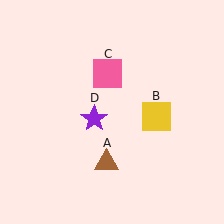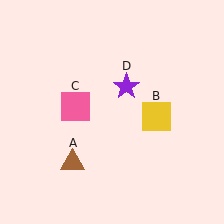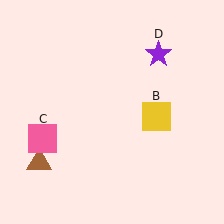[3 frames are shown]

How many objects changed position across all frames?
3 objects changed position: brown triangle (object A), pink square (object C), purple star (object D).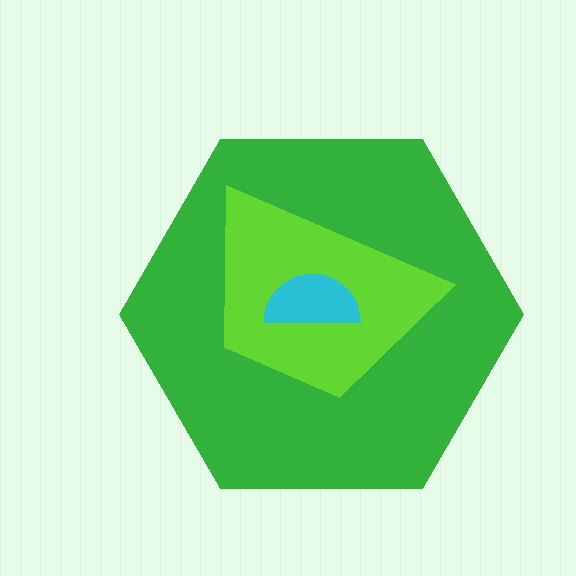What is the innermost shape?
The cyan semicircle.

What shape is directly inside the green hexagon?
The lime trapezoid.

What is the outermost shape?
The green hexagon.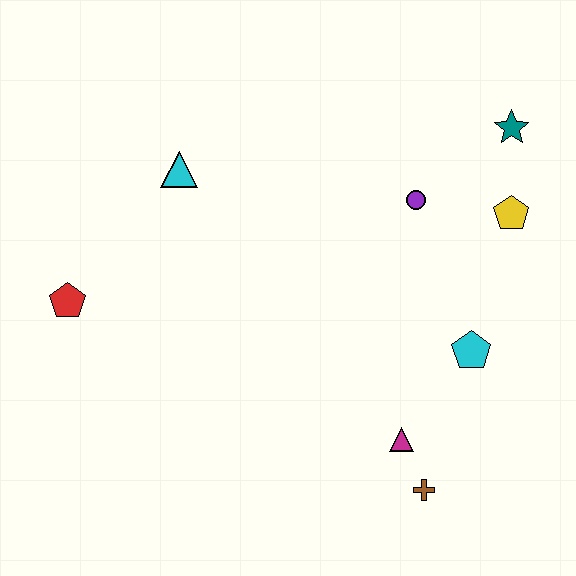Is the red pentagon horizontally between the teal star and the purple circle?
No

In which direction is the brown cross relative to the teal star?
The brown cross is below the teal star.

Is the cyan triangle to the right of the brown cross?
No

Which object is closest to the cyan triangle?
The red pentagon is closest to the cyan triangle.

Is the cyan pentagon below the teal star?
Yes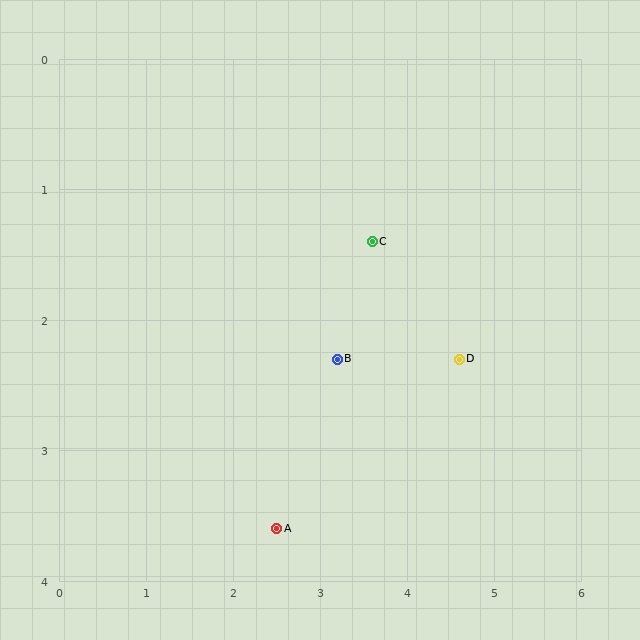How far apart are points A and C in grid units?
Points A and C are about 2.5 grid units apart.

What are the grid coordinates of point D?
Point D is at approximately (4.6, 2.3).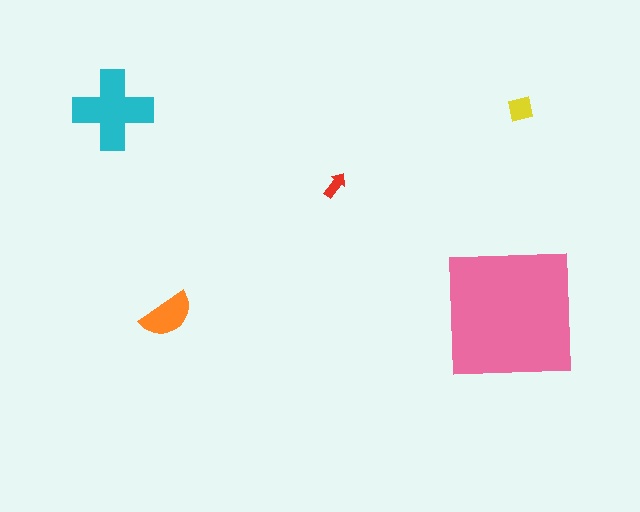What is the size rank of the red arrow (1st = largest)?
5th.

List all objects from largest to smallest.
The pink square, the cyan cross, the orange semicircle, the yellow square, the red arrow.